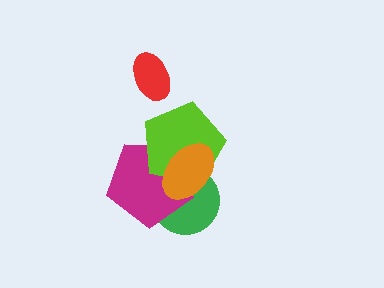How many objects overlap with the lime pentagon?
3 objects overlap with the lime pentagon.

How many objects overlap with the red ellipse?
0 objects overlap with the red ellipse.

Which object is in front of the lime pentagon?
The orange ellipse is in front of the lime pentagon.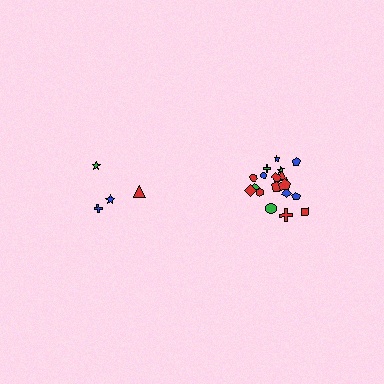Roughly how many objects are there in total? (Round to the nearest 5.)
Roughly 20 objects in total.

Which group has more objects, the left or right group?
The right group.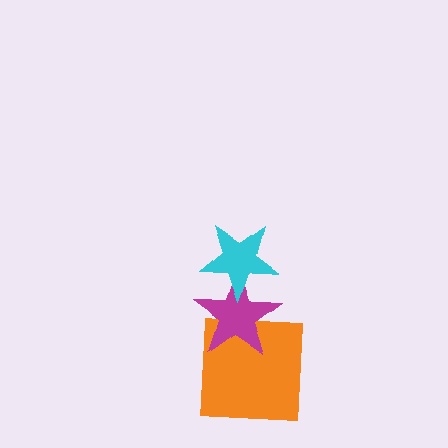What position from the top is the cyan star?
The cyan star is 1st from the top.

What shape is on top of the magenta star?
The cyan star is on top of the magenta star.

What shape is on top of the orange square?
The magenta star is on top of the orange square.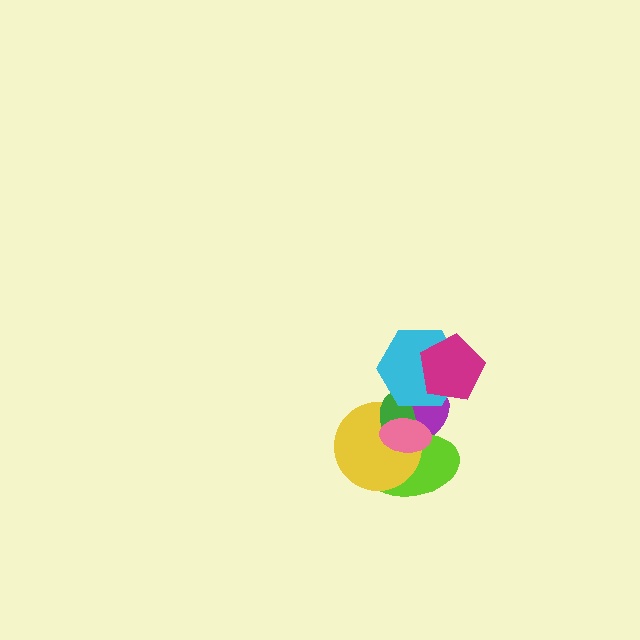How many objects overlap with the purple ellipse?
6 objects overlap with the purple ellipse.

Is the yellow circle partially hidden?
Yes, it is partially covered by another shape.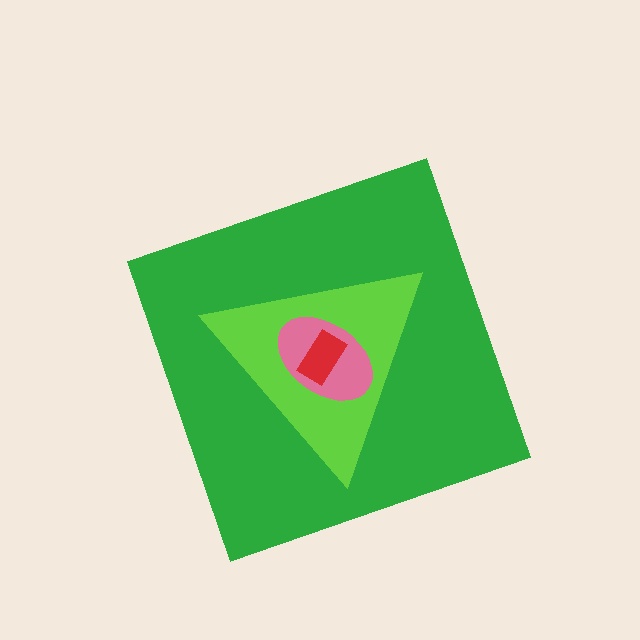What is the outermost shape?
The green diamond.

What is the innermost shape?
The red rectangle.